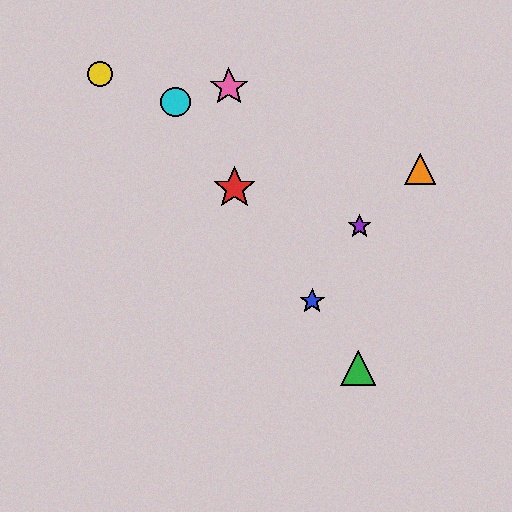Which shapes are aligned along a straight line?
The red star, the blue star, the green triangle, the cyan circle are aligned along a straight line.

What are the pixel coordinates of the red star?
The red star is at (235, 188).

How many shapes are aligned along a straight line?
4 shapes (the red star, the blue star, the green triangle, the cyan circle) are aligned along a straight line.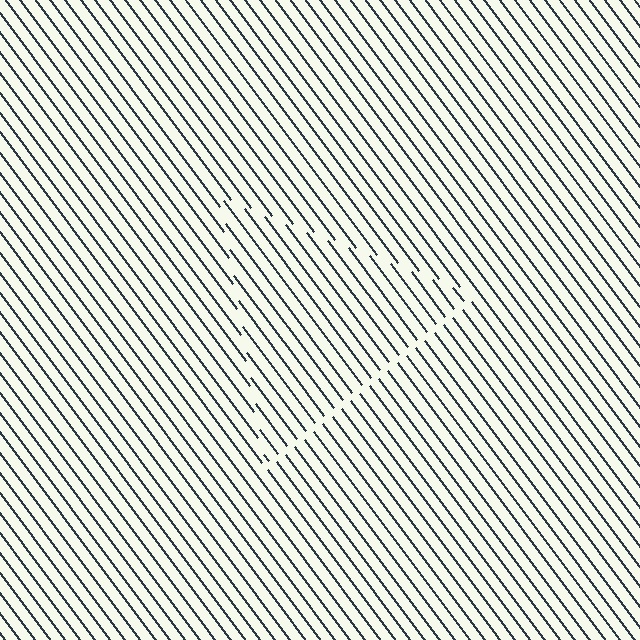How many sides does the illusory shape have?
3 sides — the line-ends trace a triangle.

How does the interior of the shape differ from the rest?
The interior of the shape contains the same grating, shifted by half a period — the contour is defined by the phase discontinuity where line-ends from the inner and outer gratings abut.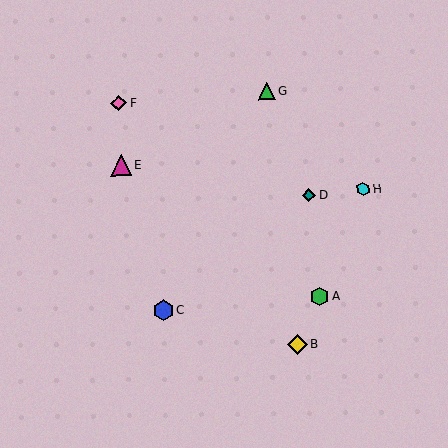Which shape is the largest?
The magenta triangle (labeled E) is the largest.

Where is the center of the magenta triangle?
The center of the magenta triangle is at (121, 166).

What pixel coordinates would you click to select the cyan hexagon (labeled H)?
Click at (363, 189) to select the cyan hexagon H.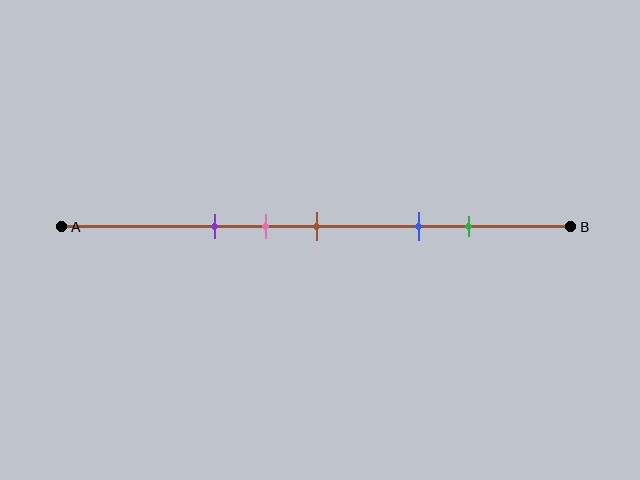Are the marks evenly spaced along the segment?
No, the marks are not evenly spaced.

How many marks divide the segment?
There are 5 marks dividing the segment.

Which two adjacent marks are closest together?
The pink and brown marks are the closest adjacent pair.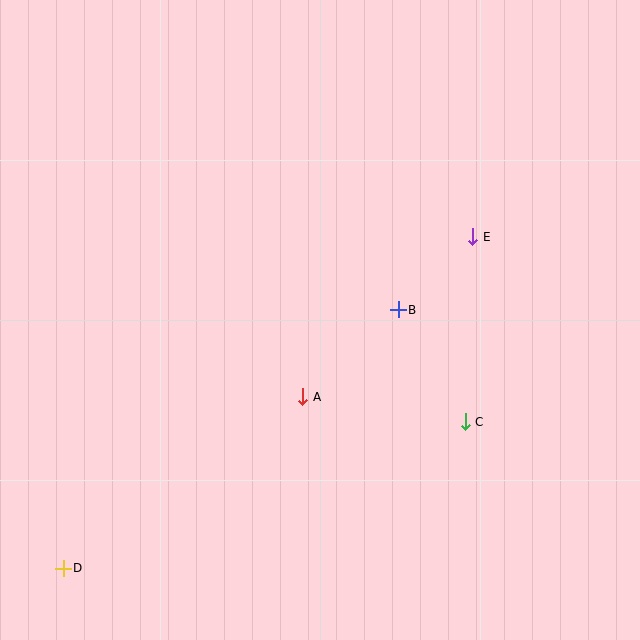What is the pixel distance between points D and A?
The distance between D and A is 295 pixels.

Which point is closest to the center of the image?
Point A at (303, 397) is closest to the center.